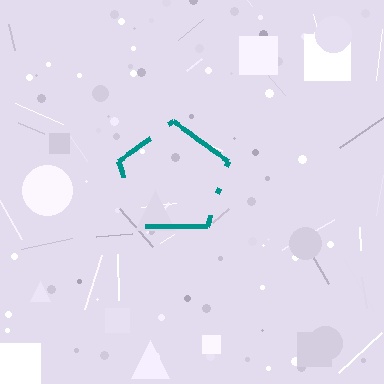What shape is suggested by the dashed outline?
The dashed outline suggests a pentagon.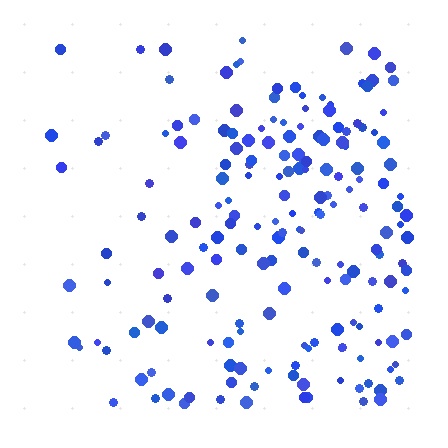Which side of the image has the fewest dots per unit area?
The left.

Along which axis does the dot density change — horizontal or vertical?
Horizontal.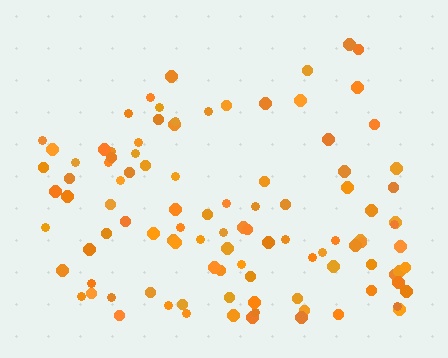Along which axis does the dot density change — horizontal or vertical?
Vertical.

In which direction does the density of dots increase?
From top to bottom, with the bottom side densest.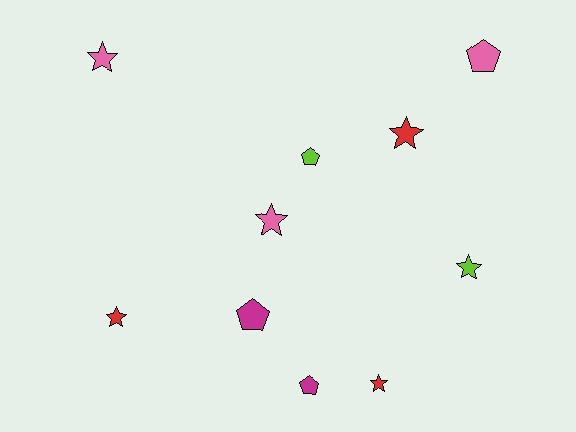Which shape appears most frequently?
Star, with 6 objects.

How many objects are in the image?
There are 10 objects.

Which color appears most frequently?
Pink, with 3 objects.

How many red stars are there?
There are 3 red stars.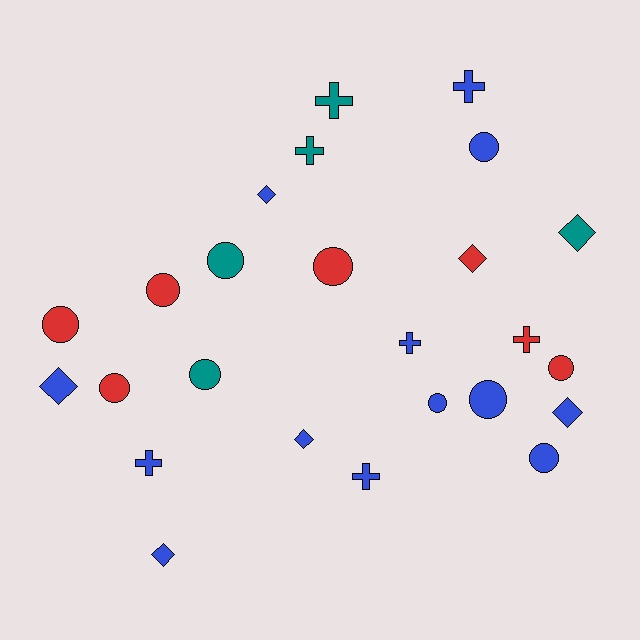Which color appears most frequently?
Blue, with 13 objects.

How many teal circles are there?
There are 2 teal circles.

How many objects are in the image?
There are 25 objects.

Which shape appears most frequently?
Circle, with 11 objects.